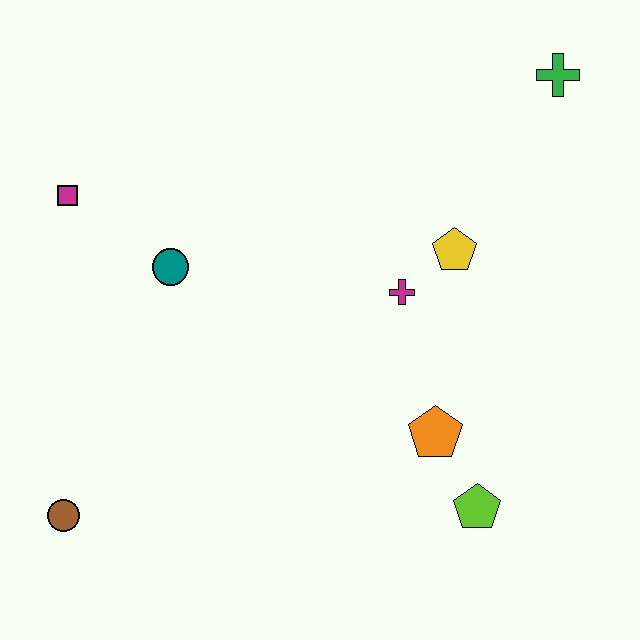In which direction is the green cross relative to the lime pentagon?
The green cross is above the lime pentagon.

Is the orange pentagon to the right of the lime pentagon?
No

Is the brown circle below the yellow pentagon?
Yes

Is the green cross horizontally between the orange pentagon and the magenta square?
No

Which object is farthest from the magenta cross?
The brown circle is farthest from the magenta cross.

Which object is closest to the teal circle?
The magenta square is closest to the teal circle.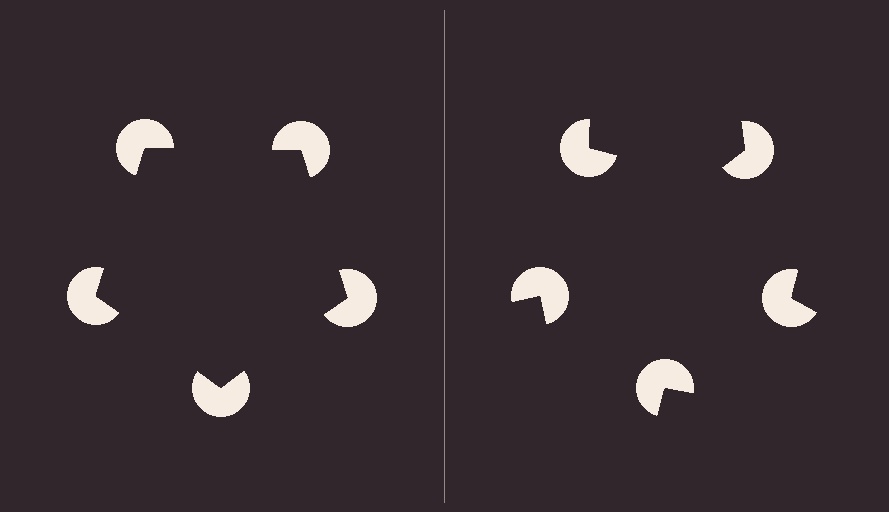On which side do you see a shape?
An illusory pentagon appears on the left side. On the right side the wedge cuts are rotated, so no coherent shape forms.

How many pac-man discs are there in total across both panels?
10 — 5 on each side.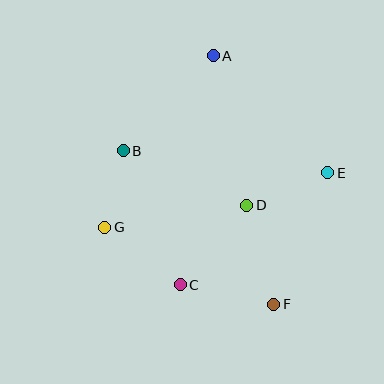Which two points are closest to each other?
Points B and G are closest to each other.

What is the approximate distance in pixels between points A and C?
The distance between A and C is approximately 231 pixels.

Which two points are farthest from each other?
Points A and F are farthest from each other.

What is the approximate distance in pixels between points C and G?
The distance between C and G is approximately 95 pixels.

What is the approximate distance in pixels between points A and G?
The distance between A and G is approximately 203 pixels.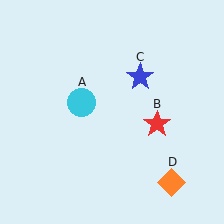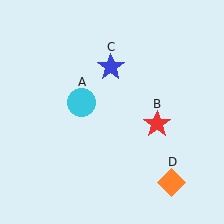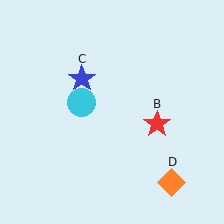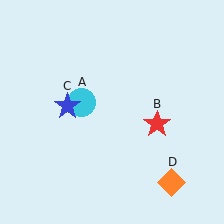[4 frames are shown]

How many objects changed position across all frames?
1 object changed position: blue star (object C).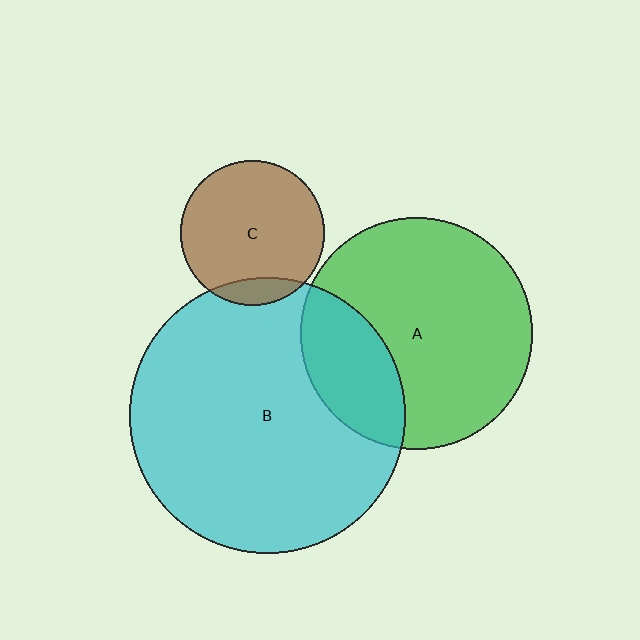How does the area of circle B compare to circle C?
Approximately 3.6 times.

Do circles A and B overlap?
Yes.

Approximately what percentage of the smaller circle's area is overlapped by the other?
Approximately 25%.